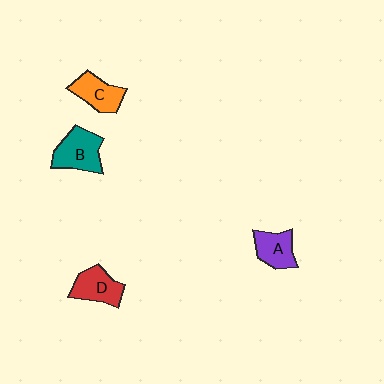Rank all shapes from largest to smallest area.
From largest to smallest: B (teal), D (red), C (orange), A (purple).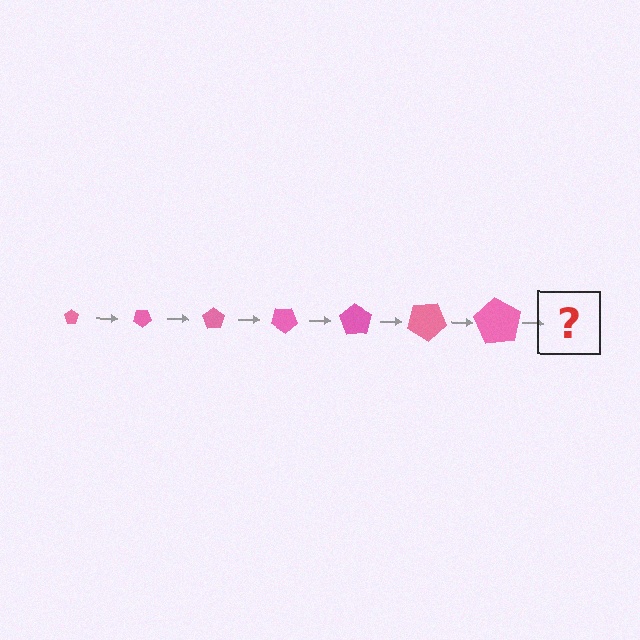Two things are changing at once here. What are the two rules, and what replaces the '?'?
The two rules are that the pentagon grows larger each step and it rotates 35 degrees each step. The '?' should be a pentagon, larger than the previous one and rotated 245 degrees from the start.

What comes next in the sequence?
The next element should be a pentagon, larger than the previous one and rotated 245 degrees from the start.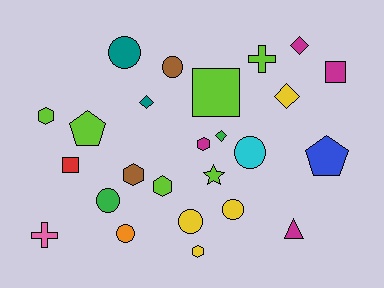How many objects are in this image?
There are 25 objects.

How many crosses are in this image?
There are 2 crosses.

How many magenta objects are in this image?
There are 4 magenta objects.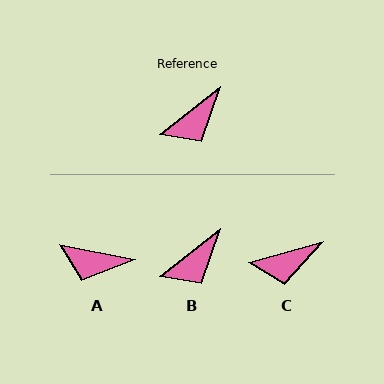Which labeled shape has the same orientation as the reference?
B.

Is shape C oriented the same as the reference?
No, it is off by about 22 degrees.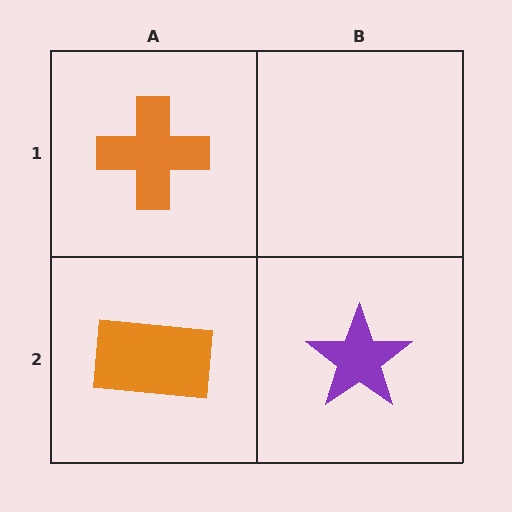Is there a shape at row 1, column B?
No, that cell is empty.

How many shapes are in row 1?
1 shape.